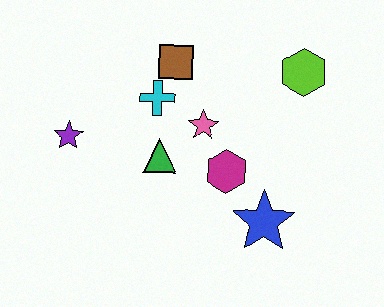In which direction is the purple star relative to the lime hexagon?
The purple star is to the left of the lime hexagon.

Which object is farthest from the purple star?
The lime hexagon is farthest from the purple star.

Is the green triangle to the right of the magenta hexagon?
No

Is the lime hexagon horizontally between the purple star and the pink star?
No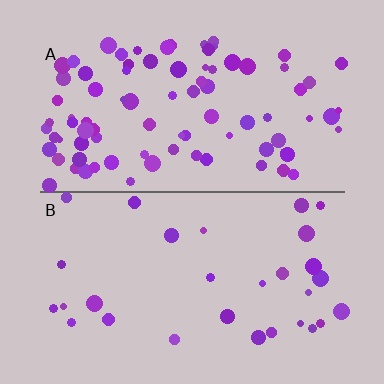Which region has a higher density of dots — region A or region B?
A (the top).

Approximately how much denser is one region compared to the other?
Approximately 2.9× — region A over region B.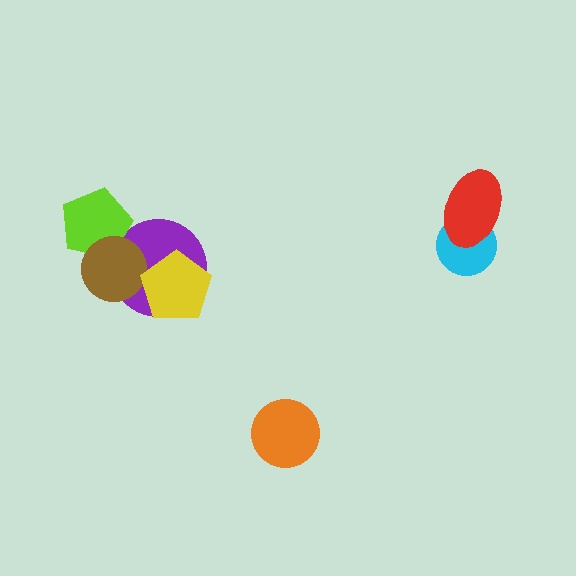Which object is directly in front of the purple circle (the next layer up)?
The lime pentagon is directly in front of the purple circle.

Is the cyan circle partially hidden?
Yes, it is partially covered by another shape.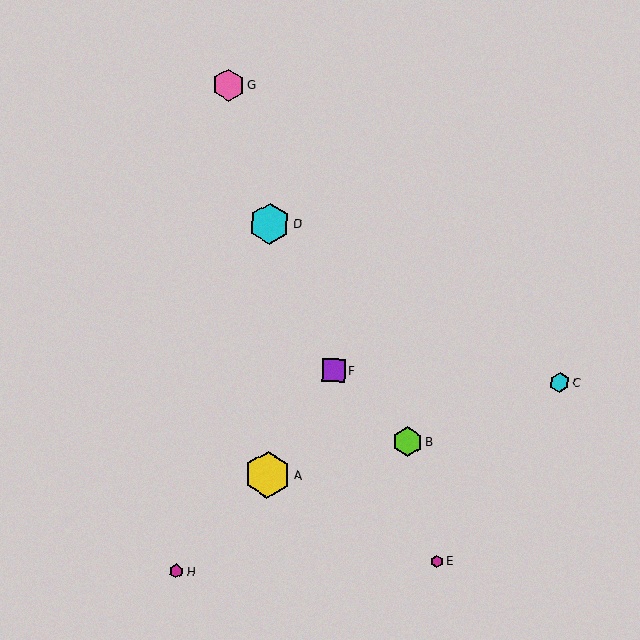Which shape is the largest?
The yellow hexagon (labeled A) is the largest.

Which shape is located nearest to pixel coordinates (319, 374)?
The purple square (labeled F) at (334, 370) is nearest to that location.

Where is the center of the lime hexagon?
The center of the lime hexagon is at (407, 442).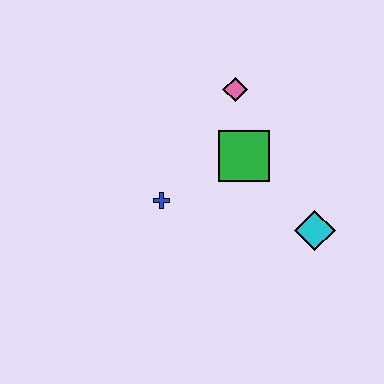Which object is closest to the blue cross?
The green square is closest to the blue cross.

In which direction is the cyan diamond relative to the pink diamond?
The cyan diamond is below the pink diamond.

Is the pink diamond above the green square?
Yes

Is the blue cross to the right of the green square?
No